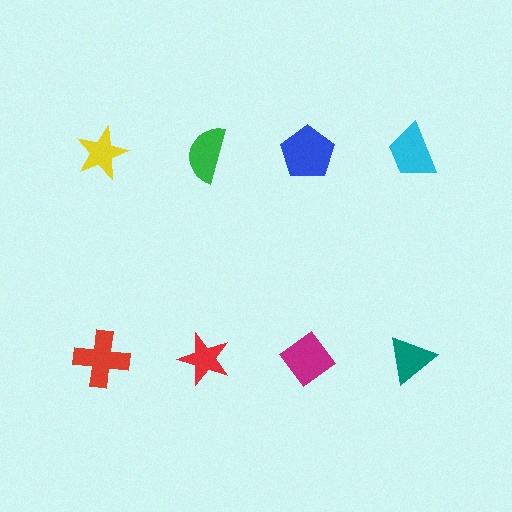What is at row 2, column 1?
A red cross.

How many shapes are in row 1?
4 shapes.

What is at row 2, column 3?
A magenta diamond.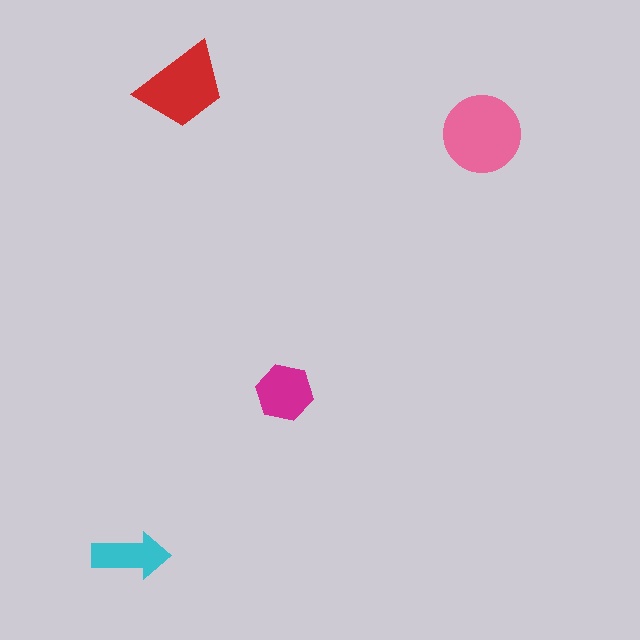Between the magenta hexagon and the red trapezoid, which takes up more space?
The red trapezoid.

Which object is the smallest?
The cyan arrow.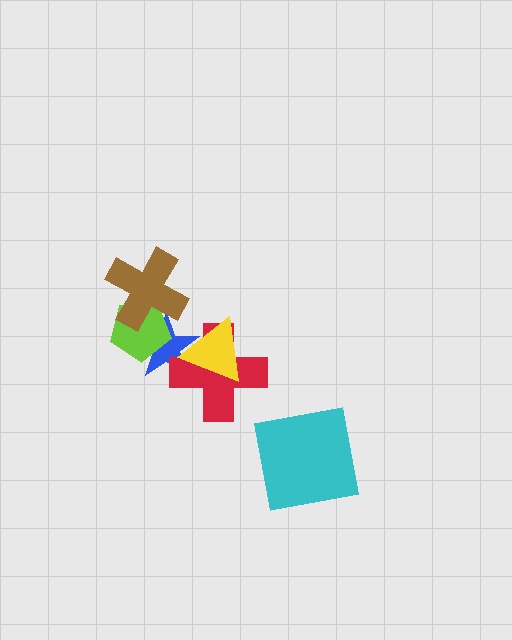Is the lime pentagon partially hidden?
Yes, it is partially covered by another shape.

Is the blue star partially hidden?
Yes, it is partially covered by another shape.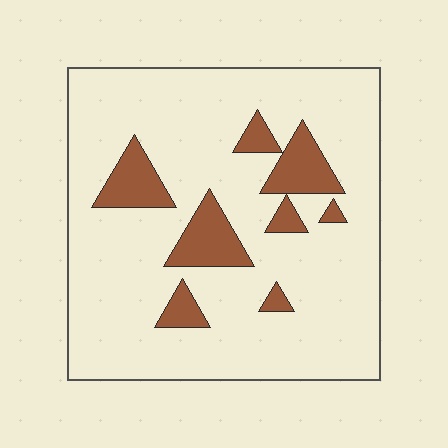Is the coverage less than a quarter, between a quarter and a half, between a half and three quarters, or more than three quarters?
Less than a quarter.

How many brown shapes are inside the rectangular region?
8.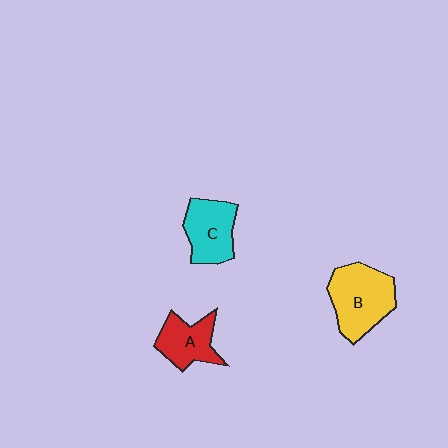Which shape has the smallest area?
Shape A (red).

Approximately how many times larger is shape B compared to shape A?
Approximately 1.5 times.